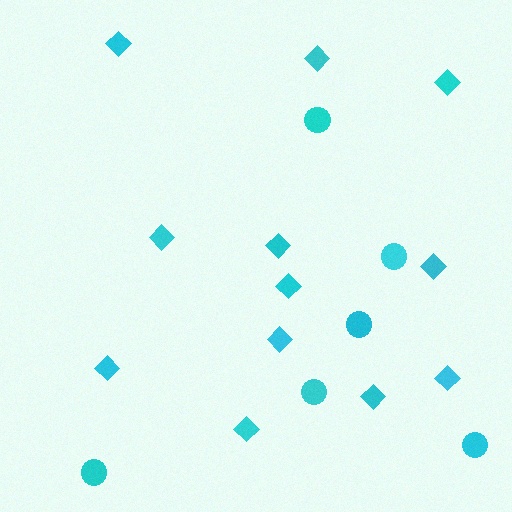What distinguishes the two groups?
There are 2 groups: one group of circles (6) and one group of diamonds (12).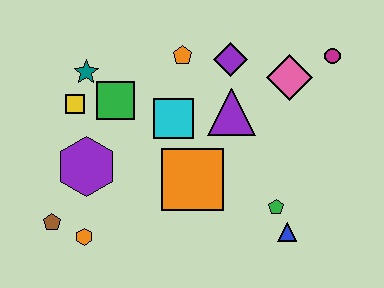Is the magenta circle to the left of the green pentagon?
No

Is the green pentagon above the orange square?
No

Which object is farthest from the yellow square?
The magenta circle is farthest from the yellow square.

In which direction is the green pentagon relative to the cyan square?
The green pentagon is to the right of the cyan square.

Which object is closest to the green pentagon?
The blue triangle is closest to the green pentagon.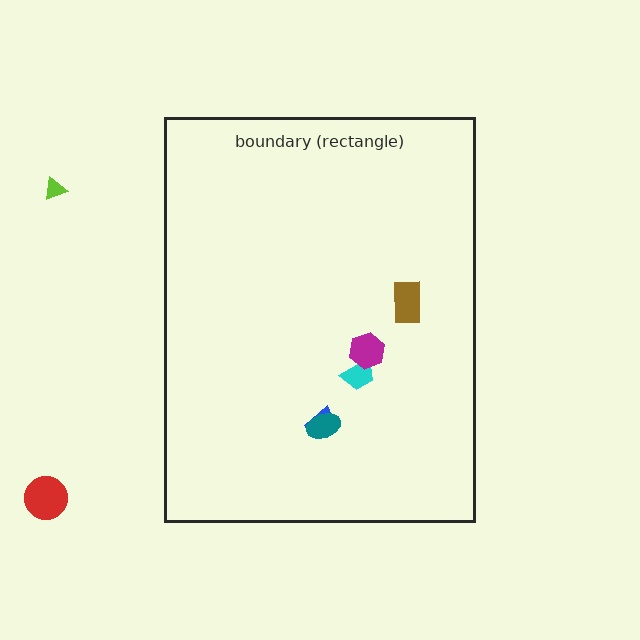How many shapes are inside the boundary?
5 inside, 2 outside.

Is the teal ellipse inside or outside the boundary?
Inside.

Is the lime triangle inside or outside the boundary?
Outside.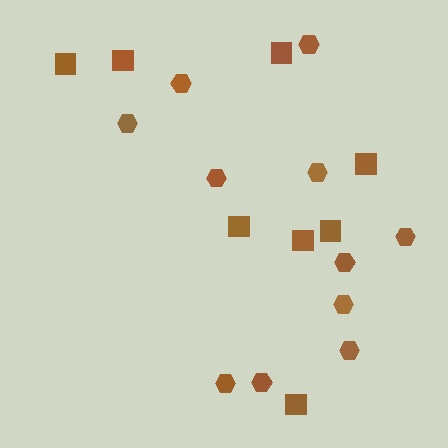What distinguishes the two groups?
There are 2 groups: one group of hexagons (11) and one group of squares (8).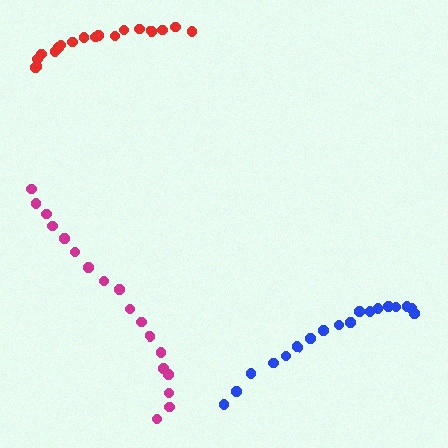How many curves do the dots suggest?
There are 3 distinct paths.